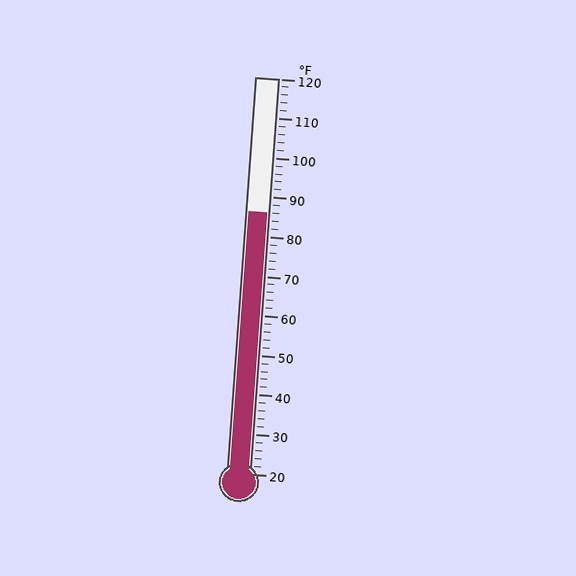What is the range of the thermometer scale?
The thermometer scale ranges from 20°F to 120°F.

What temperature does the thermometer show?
The thermometer shows approximately 86°F.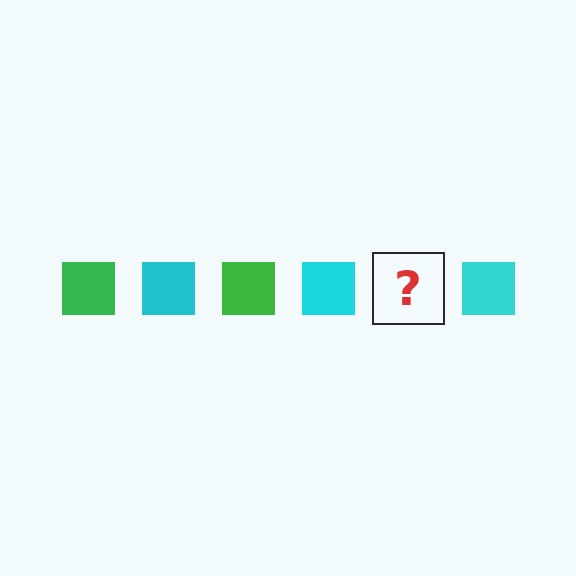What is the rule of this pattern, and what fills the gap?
The rule is that the pattern cycles through green, cyan squares. The gap should be filled with a green square.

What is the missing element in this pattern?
The missing element is a green square.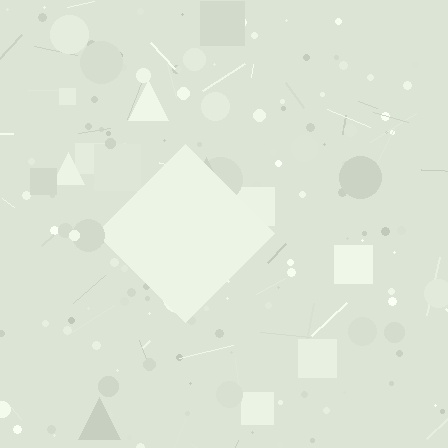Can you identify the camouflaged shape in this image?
The camouflaged shape is a diamond.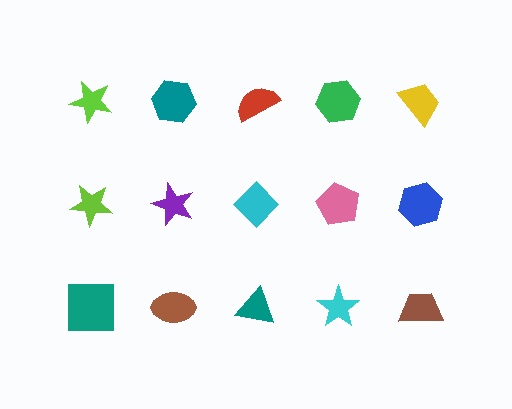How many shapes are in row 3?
5 shapes.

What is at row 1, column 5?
A yellow trapezoid.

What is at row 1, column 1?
A lime star.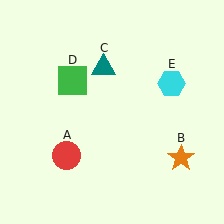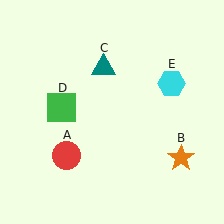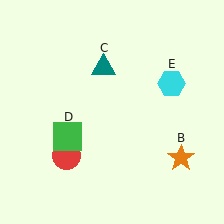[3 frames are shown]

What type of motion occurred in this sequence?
The green square (object D) rotated counterclockwise around the center of the scene.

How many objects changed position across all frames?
1 object changed position: green square (object D).